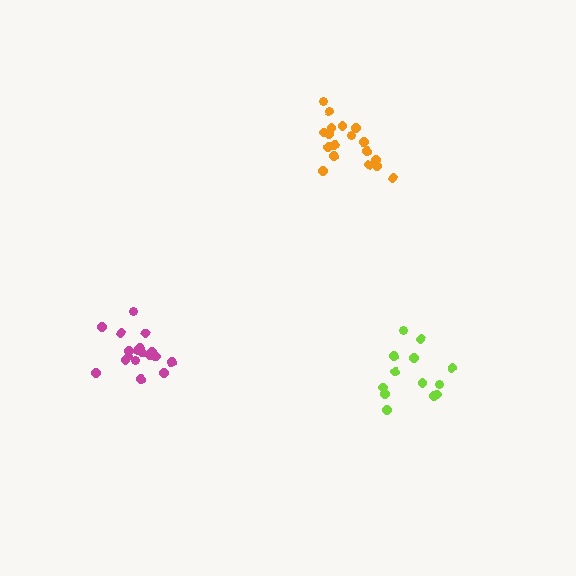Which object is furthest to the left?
The magenta cluster is leftmost.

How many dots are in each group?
Group 1: 19 dots, Group 2: 18 dots, Group 3: 13 dots (50 total).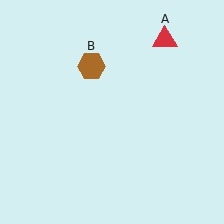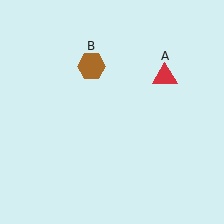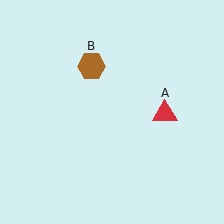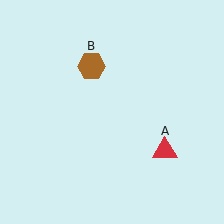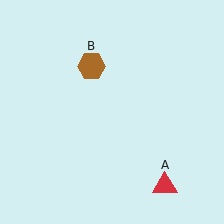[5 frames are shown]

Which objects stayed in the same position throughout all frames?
Brown hexagon (object B) remained stationary.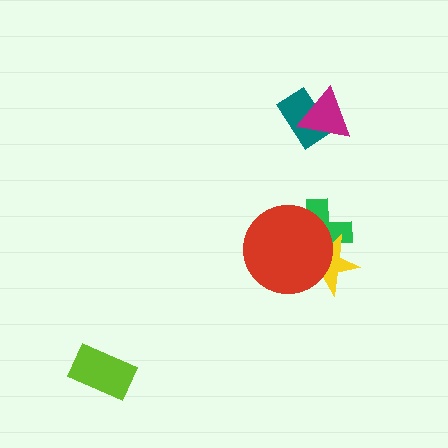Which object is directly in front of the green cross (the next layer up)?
The yellow star is directly in front of the green cross.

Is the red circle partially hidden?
No, no other shape covers it.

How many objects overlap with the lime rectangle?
0 objects overlap with the lime rectangle.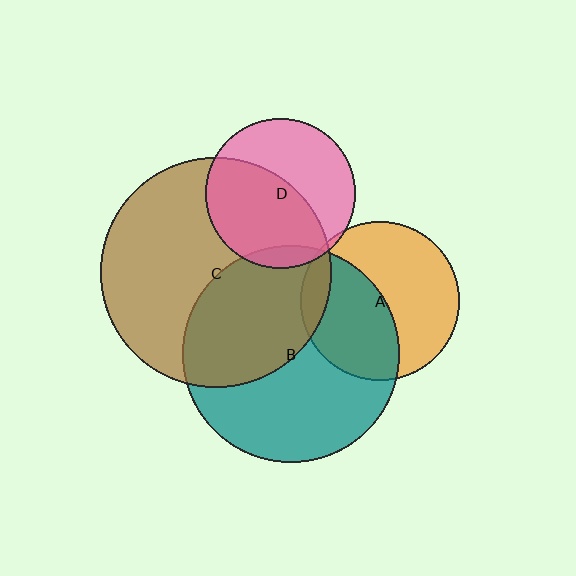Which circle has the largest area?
Circle C (brown).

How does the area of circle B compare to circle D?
Approximately 2.1 times.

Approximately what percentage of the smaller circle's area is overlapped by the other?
Approximately 40%.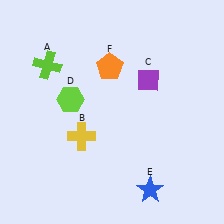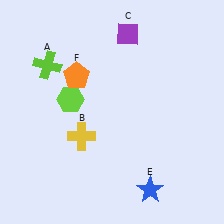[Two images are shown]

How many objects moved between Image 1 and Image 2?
2 objects moved between the two images.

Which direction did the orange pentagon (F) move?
The orange pentagon (F) moved left.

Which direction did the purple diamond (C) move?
The purple diamond (C) moved up.